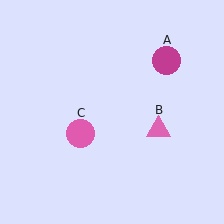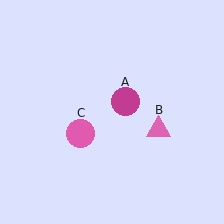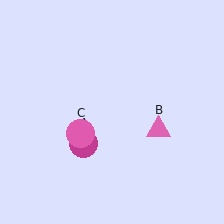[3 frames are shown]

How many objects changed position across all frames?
1 object changed position: magenta circle (object A).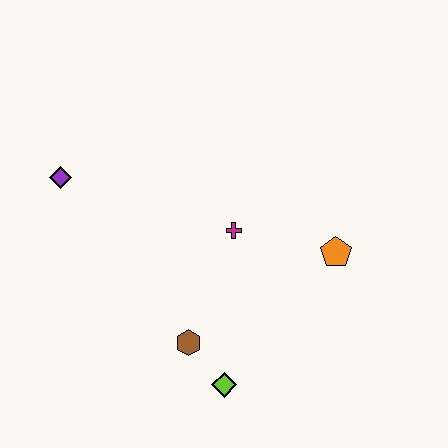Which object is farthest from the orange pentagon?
The purple diamond is farthest from the orange pentagon.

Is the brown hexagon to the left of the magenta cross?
Yes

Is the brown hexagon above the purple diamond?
No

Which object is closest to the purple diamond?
The magenta cross is closest to the purple diamond.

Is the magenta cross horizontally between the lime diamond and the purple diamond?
No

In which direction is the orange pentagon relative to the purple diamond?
The orange pentagon is to the right of the purple diamond.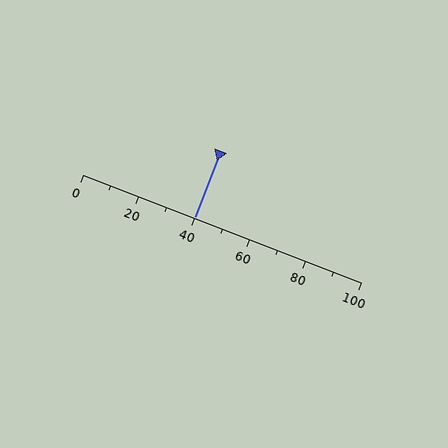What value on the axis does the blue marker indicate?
The marker indicates approximately 40.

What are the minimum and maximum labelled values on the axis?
The axis runs from 0 to 100.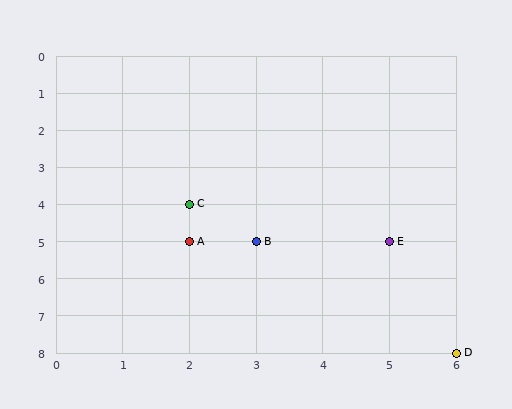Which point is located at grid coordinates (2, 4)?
Point C is at (2, 4).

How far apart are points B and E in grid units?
Points B and E are 2 columns apart.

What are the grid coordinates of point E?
Point E is at grid coordinates (5, 5).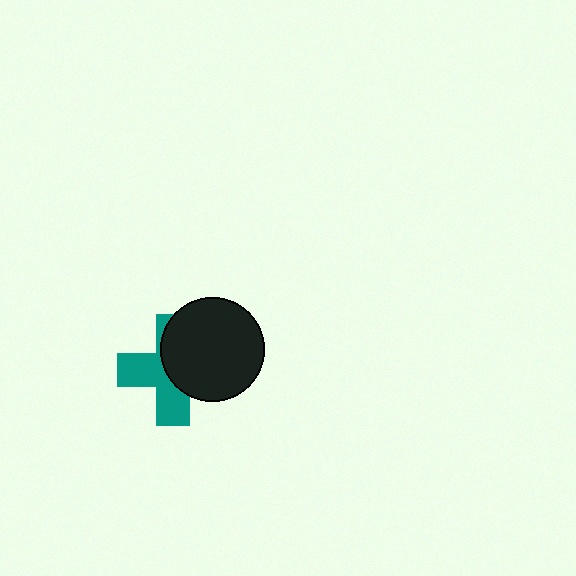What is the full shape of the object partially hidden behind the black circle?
The partially hidden object is a teal cross.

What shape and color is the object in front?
The object in front is a black circle.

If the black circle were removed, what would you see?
You would see the complete teal cross.